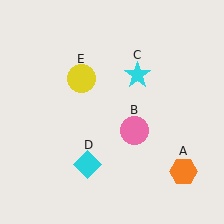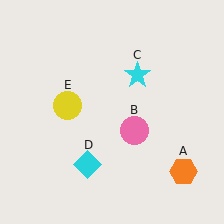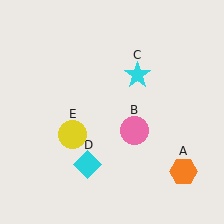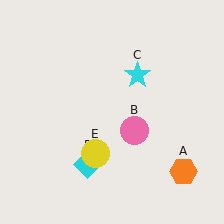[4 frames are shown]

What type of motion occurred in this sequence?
The yellow circle (object E) rotated counterclockwise around the center of the scene.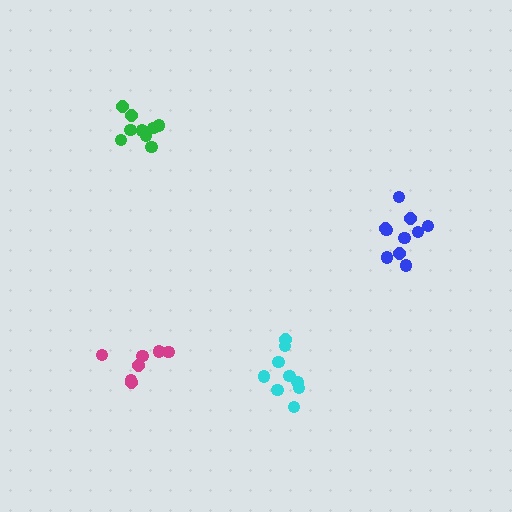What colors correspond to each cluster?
The clusters are colored: blue, magenta, cyan, green.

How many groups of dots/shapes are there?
There are 4 groups.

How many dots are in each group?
Group 1: 10 dots, Group 2: 7 dots, Group 3: 9 dots, Group 4: 9 dots (35 total).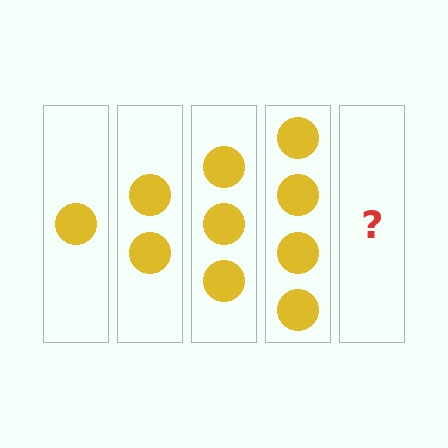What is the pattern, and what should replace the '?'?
The pattern is that each step adds one more circle. The '?' should be 5 circles.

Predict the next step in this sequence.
The next step is 5 circles.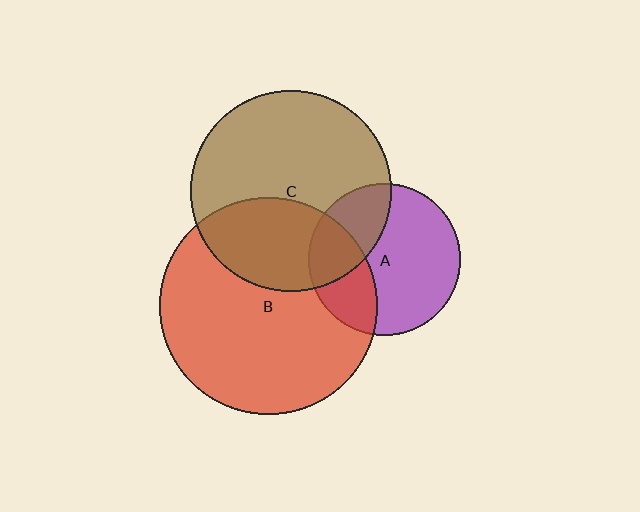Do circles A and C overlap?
Yes.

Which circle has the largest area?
Circle B (red).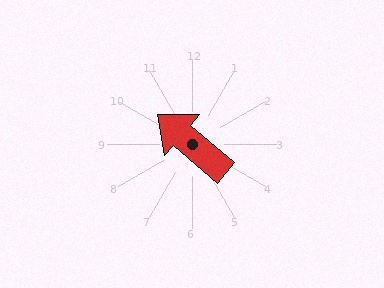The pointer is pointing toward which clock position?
Roughly 10 o'clock.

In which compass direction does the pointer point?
Northwest.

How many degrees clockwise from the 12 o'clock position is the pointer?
Approximately 311 degrees.